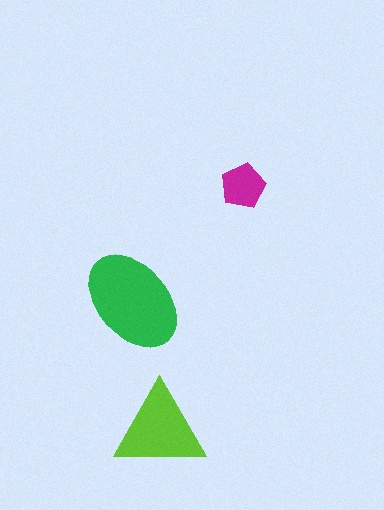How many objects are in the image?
There are 3 objects in the image.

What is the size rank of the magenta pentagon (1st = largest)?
3rd.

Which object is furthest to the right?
The magenta pentagon is rightmost.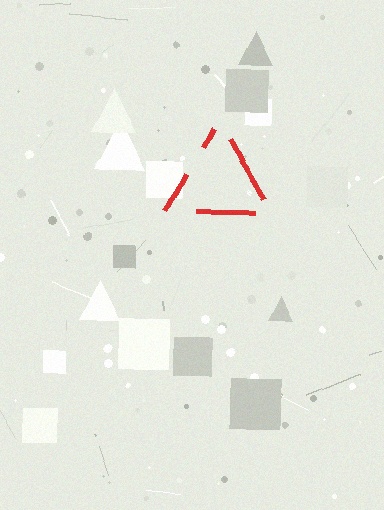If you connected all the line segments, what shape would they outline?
They would outline a triangle.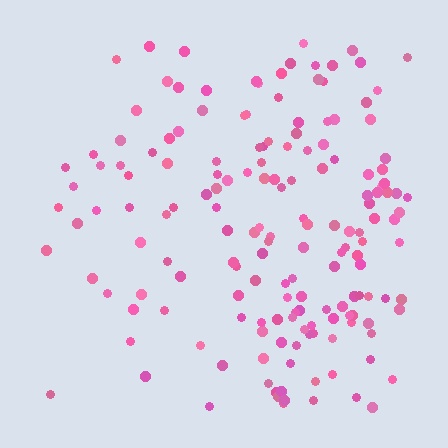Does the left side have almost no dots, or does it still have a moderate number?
Still a moderate number, just noticeably fewer than the right.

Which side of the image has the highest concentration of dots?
The right.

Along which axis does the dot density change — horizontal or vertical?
Horizontal.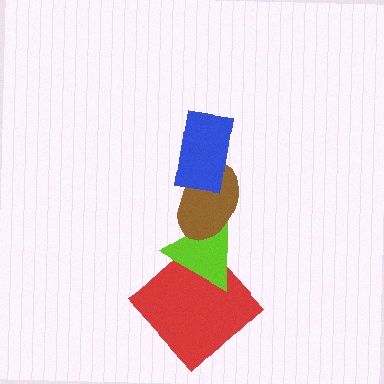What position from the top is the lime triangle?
The lime triangle is 3rd from the top.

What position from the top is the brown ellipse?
The brown ellipse is 2nd from the top.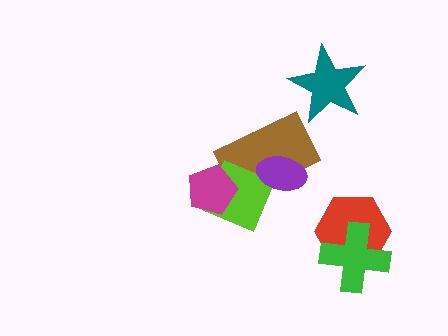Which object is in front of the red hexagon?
The green cross is in front of the red hexagon.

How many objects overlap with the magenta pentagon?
2 objects overlap with the magenta pentagon.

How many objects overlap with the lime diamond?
3 objects overlap with the lime diamond.